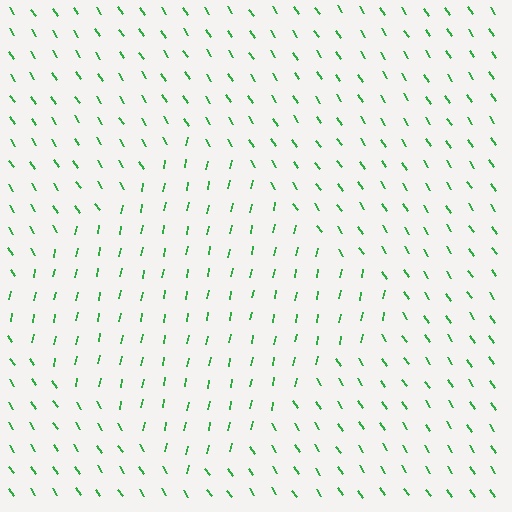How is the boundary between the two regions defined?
The boundary is defined purely by a change in line orientation (approximately 45 degrees difference). All lines are the same color and thickness.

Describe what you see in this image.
The image is filled with small green line segments. A diamond region in the image has lines oriented differently from the surrounding lines, creating a visible texture boundary.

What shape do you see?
I see a diamond.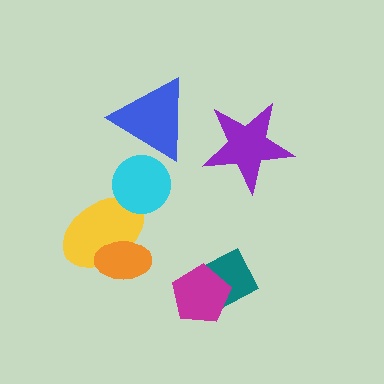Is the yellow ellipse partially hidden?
Yes, it is partially covered by another shape.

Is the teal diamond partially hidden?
Yes, it is partially covered by another shape.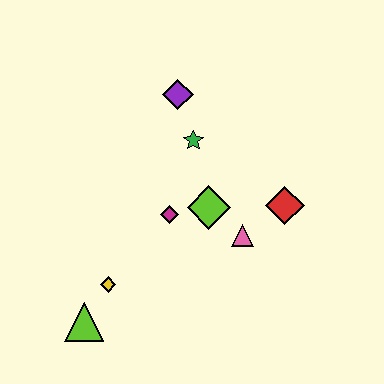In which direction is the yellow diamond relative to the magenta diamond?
The yellow diamond is below the magenta diamond.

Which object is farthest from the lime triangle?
The purple diamond is farthest from the lime triangle.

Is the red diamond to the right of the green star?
Yes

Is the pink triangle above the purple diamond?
No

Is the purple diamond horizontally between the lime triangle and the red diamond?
Yes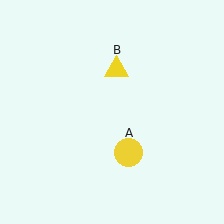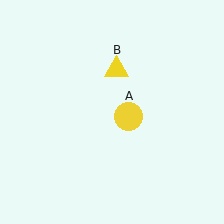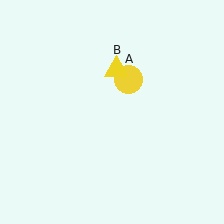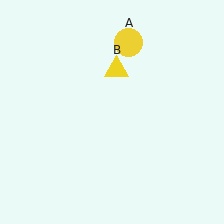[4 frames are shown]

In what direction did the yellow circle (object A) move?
The yellow circle (object A) moved up.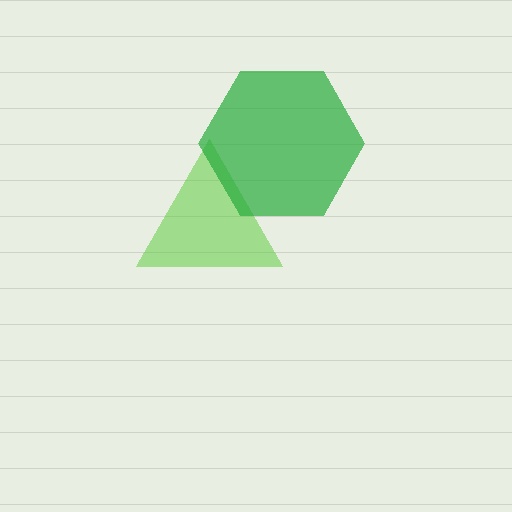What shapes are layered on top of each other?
The layered shapes are: a lime triangle, a green hexagon.